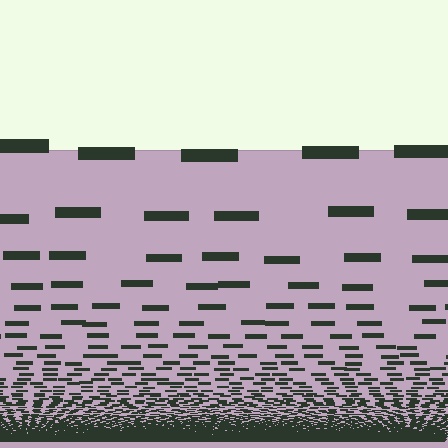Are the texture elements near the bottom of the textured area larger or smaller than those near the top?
Smaller. The gradient is inverted — elements near the bottom are smaller and denser.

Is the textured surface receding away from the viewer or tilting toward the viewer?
The surface appears to tilt toward the viewer. Texture elements get larger and sparser toward the top.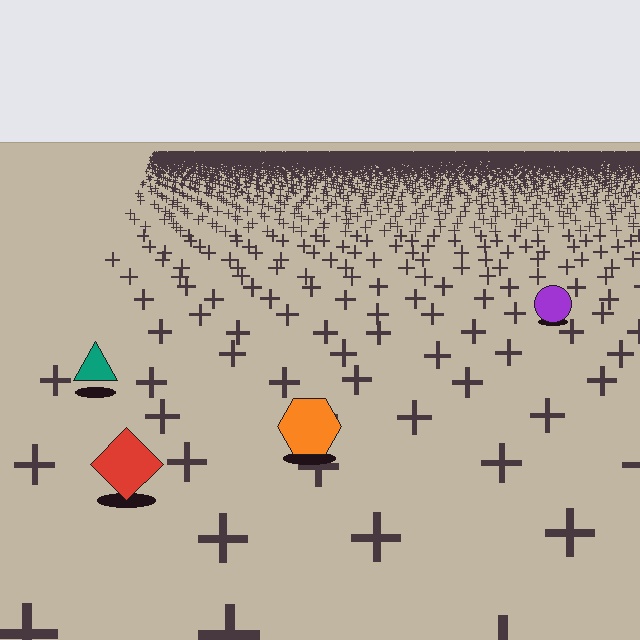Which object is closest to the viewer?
The red diamond is closest. The texture marks near it are larger and more spread out.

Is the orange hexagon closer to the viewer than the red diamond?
No. The red diamond is closer — you can tell from the texture gradient: the ground texture is coarser near it.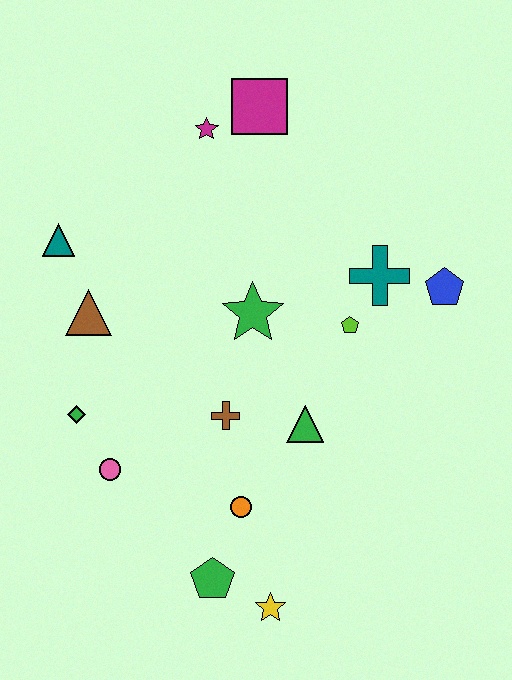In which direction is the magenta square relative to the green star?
The magenta square is above the green star.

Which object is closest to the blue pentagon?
The teal cross is closest to the blue pentagon.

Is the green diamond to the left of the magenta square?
Yes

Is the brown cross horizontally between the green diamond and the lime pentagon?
Yes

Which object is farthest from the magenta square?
The yellow star is farthest from the magenta square.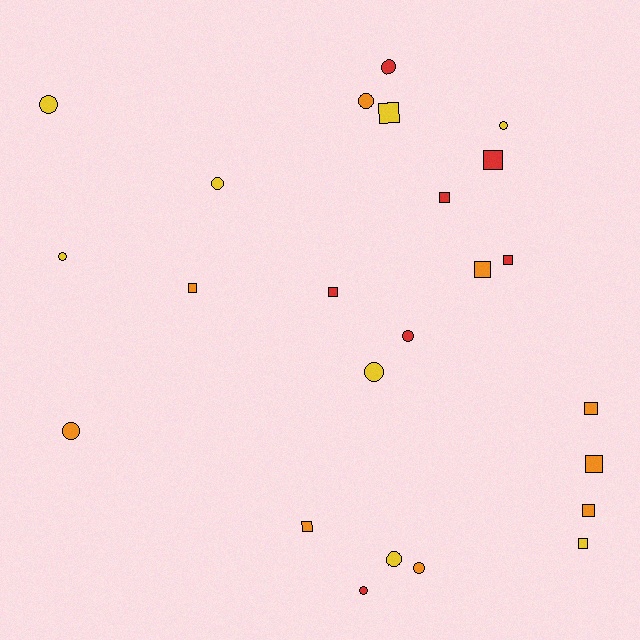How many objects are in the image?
There are 24 objects.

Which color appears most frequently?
Orange, with 9 objects.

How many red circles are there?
There are 3 red circles.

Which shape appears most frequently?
Square, with 12 objects.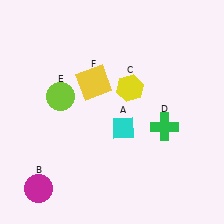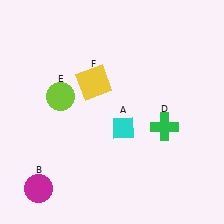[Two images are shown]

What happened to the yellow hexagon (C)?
The yellow hexagon (C) was removed in Image 2. It was in the top-right area of Image 1.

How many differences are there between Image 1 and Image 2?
There is 1 difference between the two images.